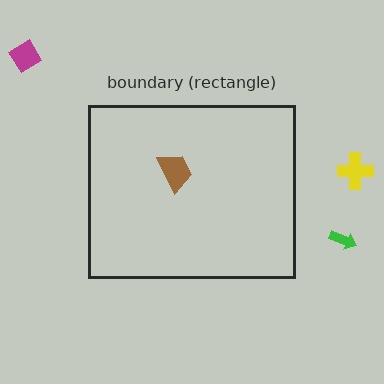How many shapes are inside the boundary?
1 inside, 3 outside.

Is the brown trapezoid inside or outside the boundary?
Inside.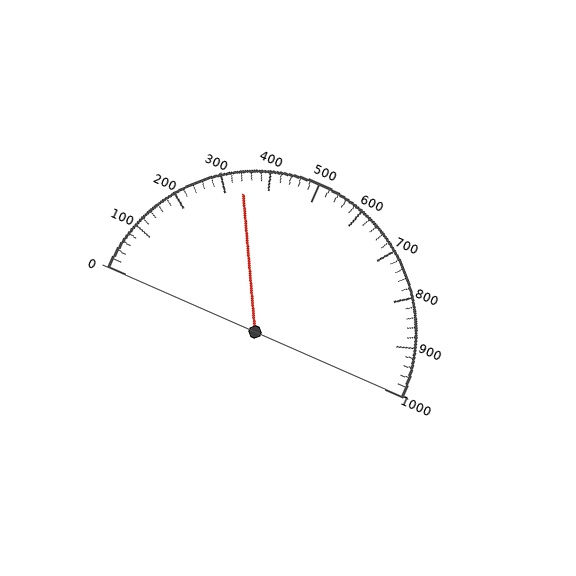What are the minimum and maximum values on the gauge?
The gauge ranges from 0 to 1000.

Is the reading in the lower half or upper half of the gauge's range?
The reading is in the lower half of the range (0 to 1000).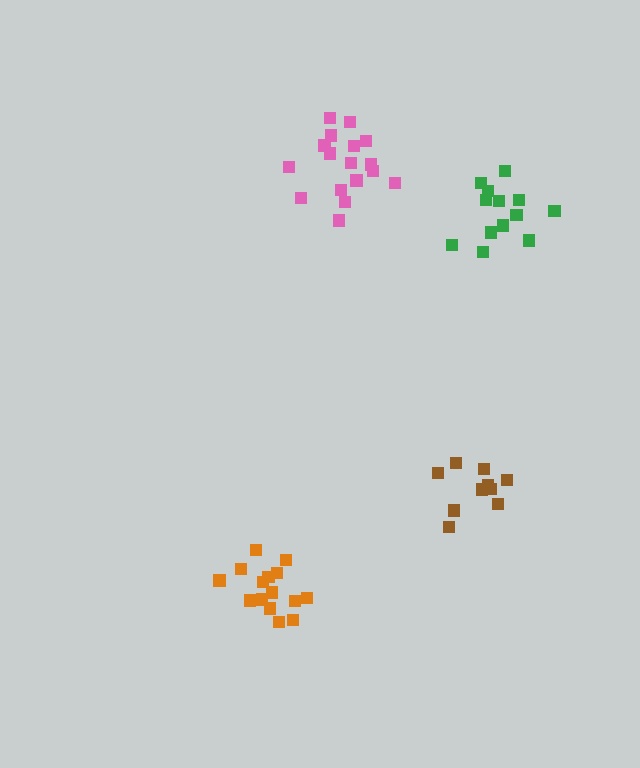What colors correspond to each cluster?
The clusters are colored: orange, green, pink, brown.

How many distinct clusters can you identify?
There are 4 distinct clusters.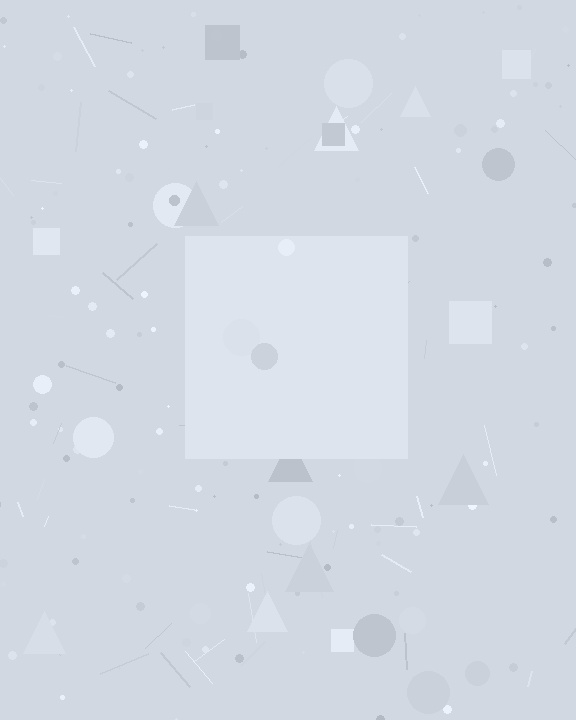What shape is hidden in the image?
A square is hidden in the image.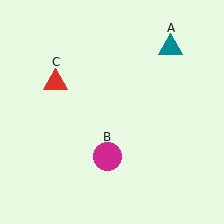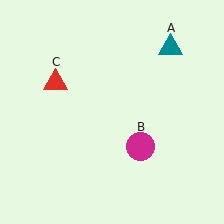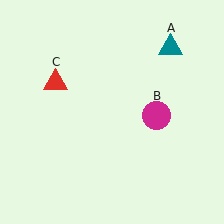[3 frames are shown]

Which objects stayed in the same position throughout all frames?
Teal triangle (object A) and red triangle (object C) remained stationary.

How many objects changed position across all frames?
1 object changed position: magenta circle (object B).